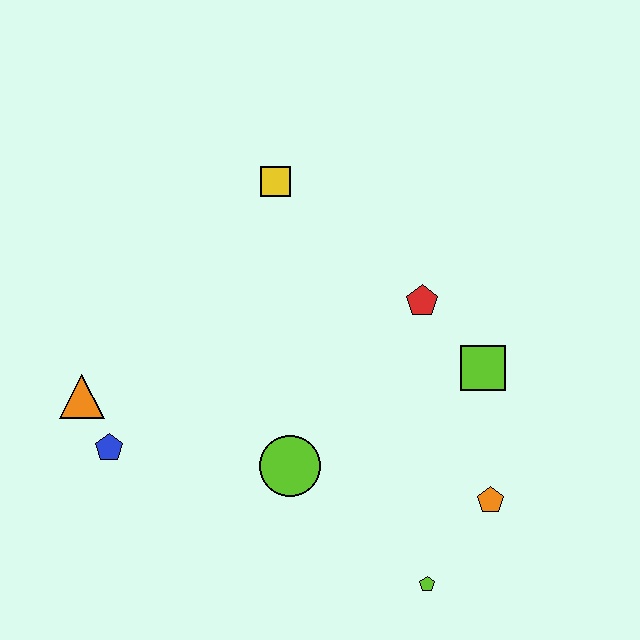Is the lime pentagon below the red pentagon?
Yes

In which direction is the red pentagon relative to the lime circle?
The red pentagon is above the lime circle.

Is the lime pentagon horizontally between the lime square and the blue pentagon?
Yes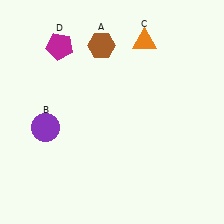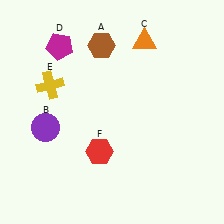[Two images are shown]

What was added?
A yellow cross (E), a red hexagon (F) were added in Image 2.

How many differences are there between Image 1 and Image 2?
There are 2 differences between the two images.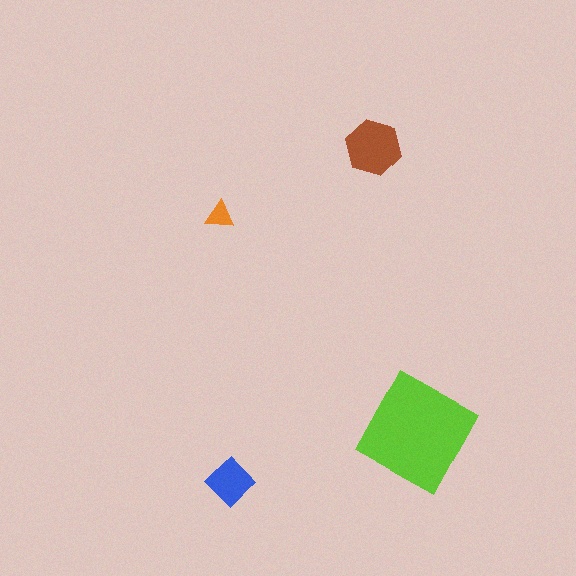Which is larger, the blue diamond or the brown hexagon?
The brown hexagon.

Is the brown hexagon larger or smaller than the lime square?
Smaller.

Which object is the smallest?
The orange triangle.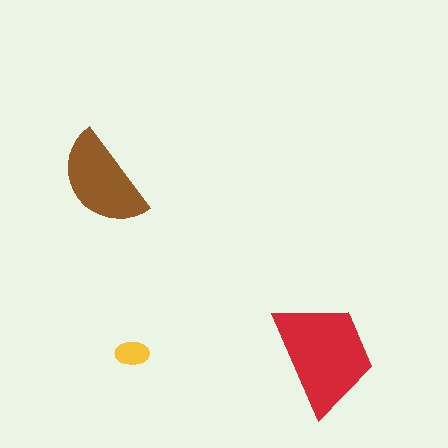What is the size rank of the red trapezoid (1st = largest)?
1st.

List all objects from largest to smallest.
The red trapezoid, the brown semicircle, the yellow ellipse.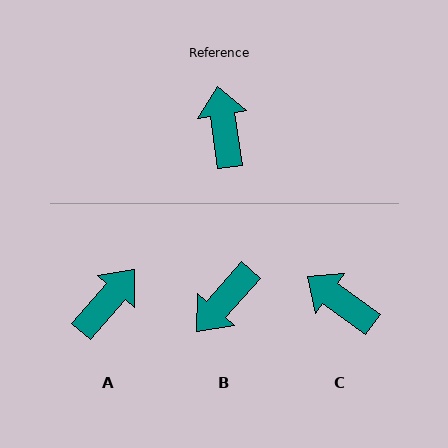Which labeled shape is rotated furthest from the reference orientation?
B, about 130 degrees away.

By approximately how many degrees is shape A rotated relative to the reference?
Approximately 50 degrees clockwise.